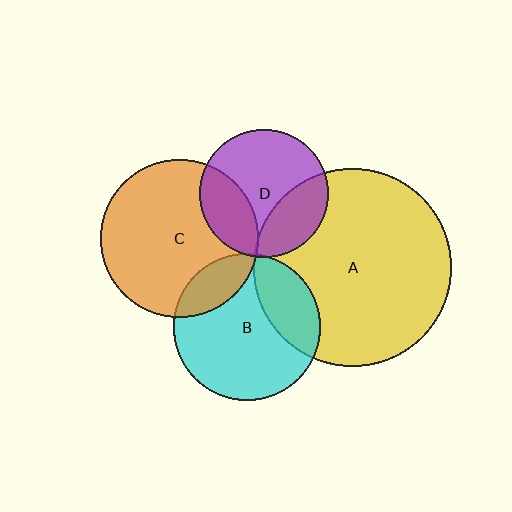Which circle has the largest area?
Circle A (yellow).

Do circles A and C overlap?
Yes.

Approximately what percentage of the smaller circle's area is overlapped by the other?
Approximately 5%.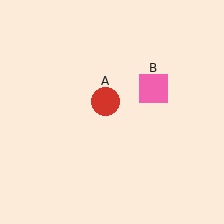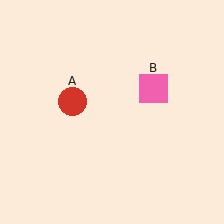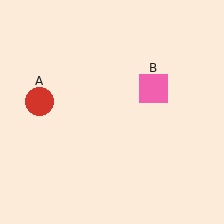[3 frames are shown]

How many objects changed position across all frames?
1 object changed position: red circle (object A).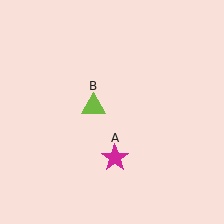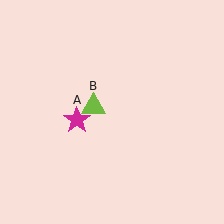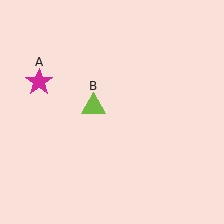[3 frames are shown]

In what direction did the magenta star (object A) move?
The magenta star (object A) moved up and to the left.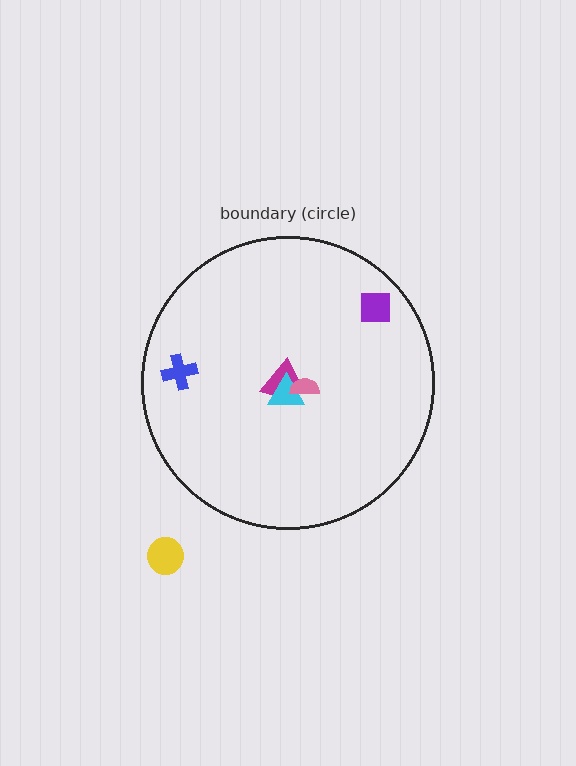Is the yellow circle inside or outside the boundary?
Outside.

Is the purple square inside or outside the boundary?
Inside.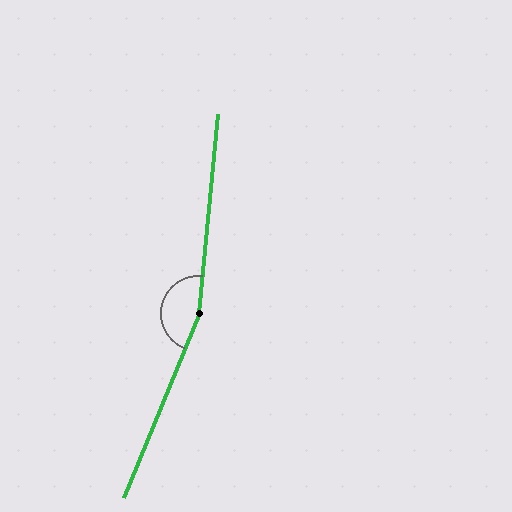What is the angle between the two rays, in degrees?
Approximately 163 degrees.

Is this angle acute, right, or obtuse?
It is obtuse.